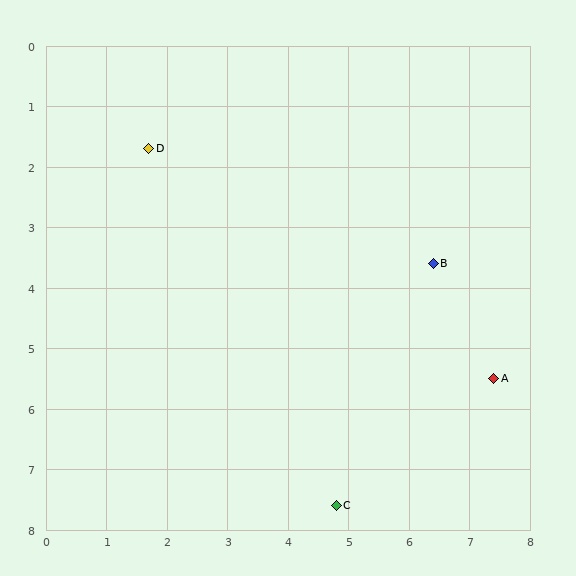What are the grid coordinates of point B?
Point B is at approximately (6.4, 3.6).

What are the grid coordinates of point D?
Point D is at approximately (1.7, 1.7).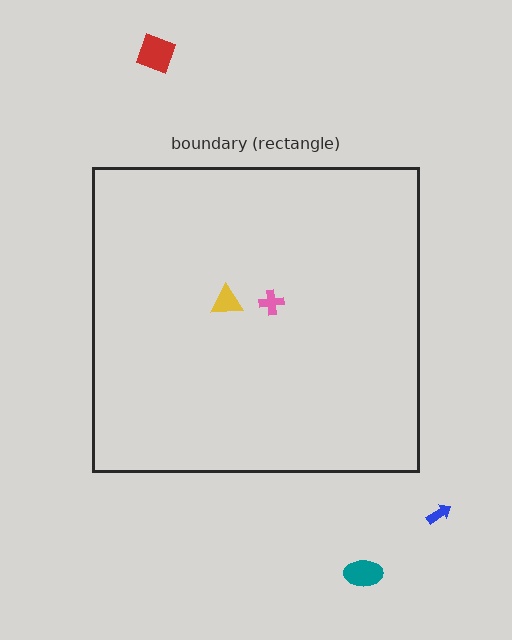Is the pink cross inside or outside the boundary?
Inside.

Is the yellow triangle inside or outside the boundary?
Inside.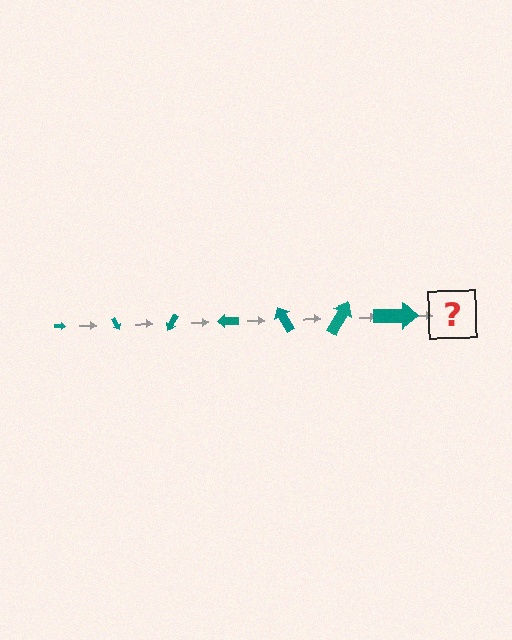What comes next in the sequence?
The next element should be an arrow, larger than the previous one and rotated 420 degrees from the start.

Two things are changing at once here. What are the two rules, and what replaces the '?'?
The two rules are that the arrow grows larger each step and it rotates 60 degrees each step. The '?' should be an arrow, larger than the previous one and rotated 420 degrees from the start.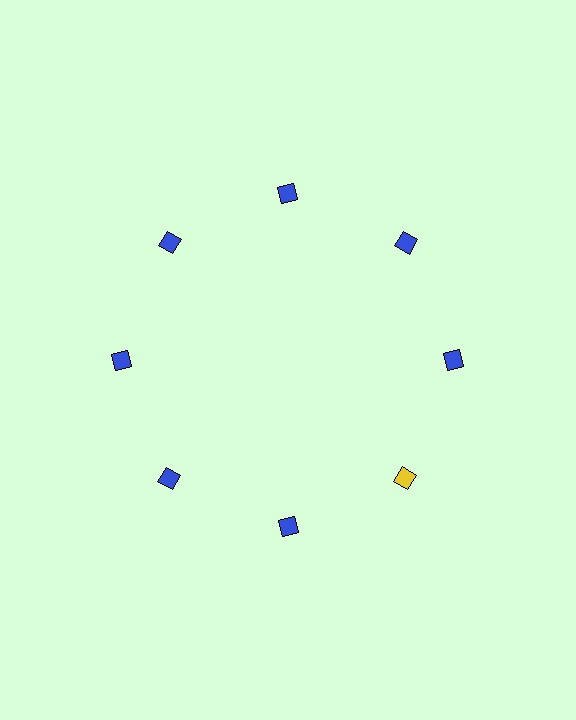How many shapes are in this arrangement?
There are 8 shapes arranged in a ring pattern.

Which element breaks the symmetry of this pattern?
The yellow square at roughly the 4 o'clock position breaks the symmetry. All other shapes are blue squares.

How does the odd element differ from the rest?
It has a different color: yellow instead of blue.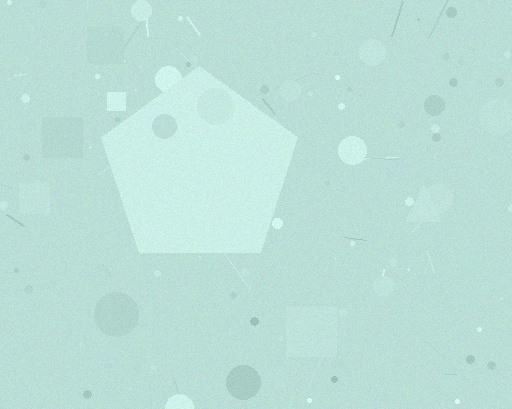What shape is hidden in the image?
A pentagon is hidden in the image.